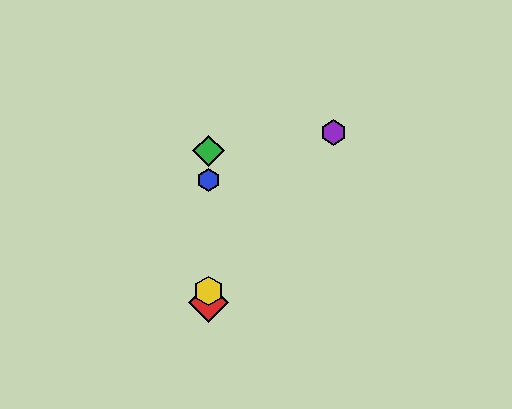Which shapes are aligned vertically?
The red diamond, the blue hexagon, the green diamond, the yellow hexagon are aligned vertically.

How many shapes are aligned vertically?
4 shapes (the red diamond, the blue hexagon, the green diamond, the yellow hexagon) are aligned vertically.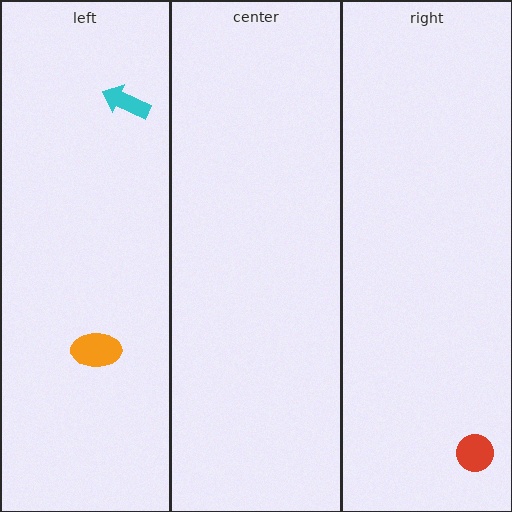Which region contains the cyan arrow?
The left region.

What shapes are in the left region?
The cyan arrow, the orange ellipse.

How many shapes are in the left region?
2.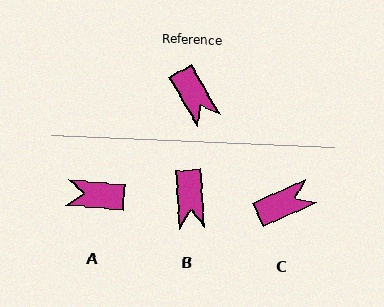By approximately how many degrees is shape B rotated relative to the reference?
Approximately 26 degrees clockwise.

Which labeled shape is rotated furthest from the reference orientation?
A, about 125 degrees away.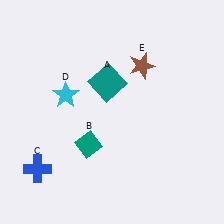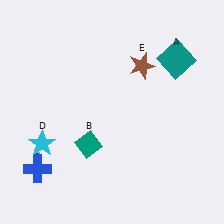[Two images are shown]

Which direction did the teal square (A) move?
The teal square (A) moved right.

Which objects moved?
The objects that moved are: the teal square (A), the cyan star (D).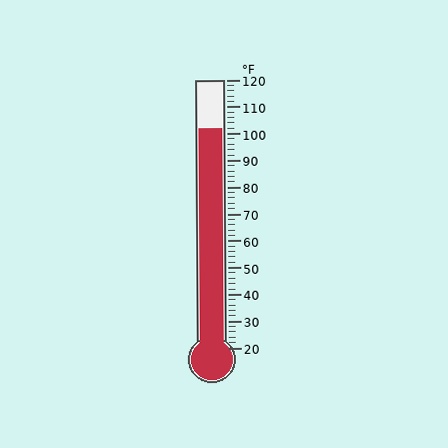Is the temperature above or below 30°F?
The temperature is above 30°F.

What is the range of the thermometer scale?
The thermometer scale ranges from 20°F to 120°F.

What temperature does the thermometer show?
The thermometer shows approximately 102°F.